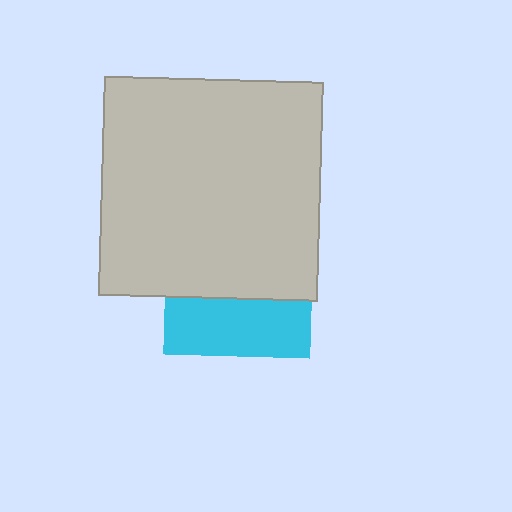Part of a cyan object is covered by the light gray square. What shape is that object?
It is a square.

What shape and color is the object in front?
The object in front is a light gray square.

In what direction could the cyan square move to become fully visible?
The cyan square could move down. That would shift it out from behind the light gray square entirely.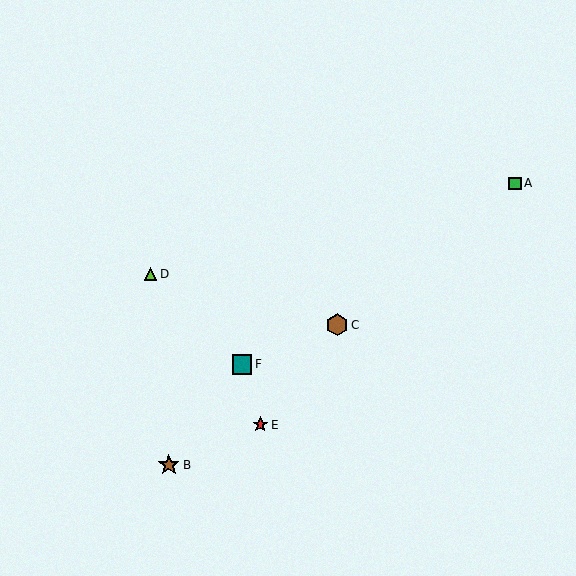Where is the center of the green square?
The center of the green square is at (515, 183).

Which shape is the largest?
The brown hexagon (labeled C) is the largest.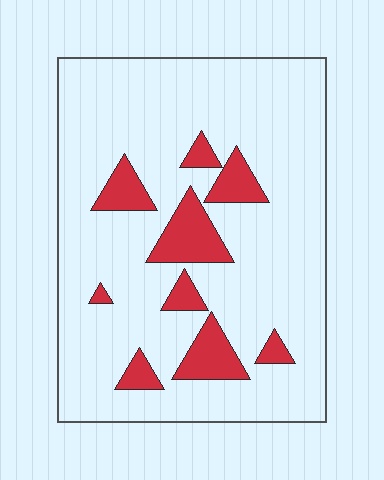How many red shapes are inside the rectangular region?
9.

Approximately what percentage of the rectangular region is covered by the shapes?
Approximately 15%.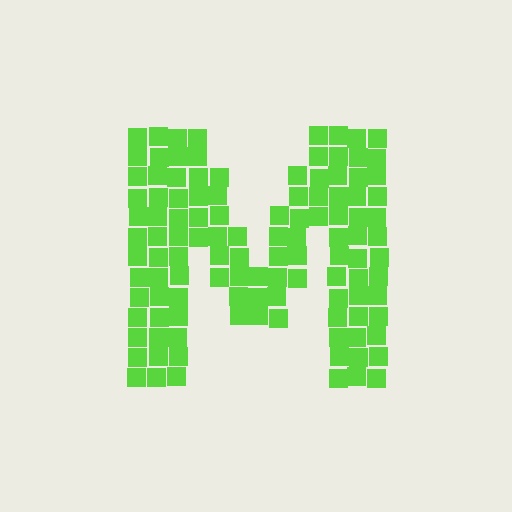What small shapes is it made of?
It is made of small squares.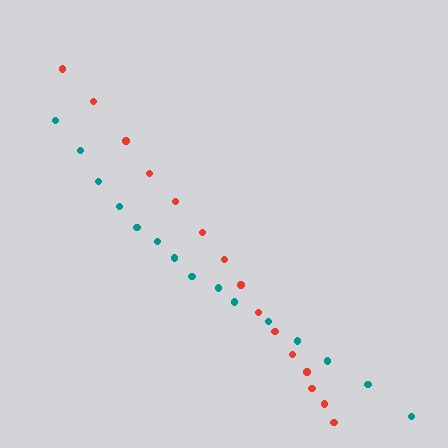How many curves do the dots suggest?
There are 2 distinct paths.